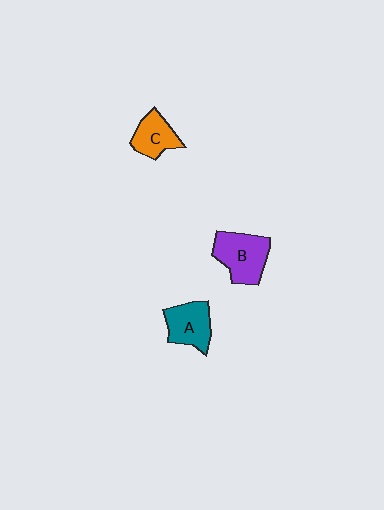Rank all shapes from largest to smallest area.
From largest to smallest: B (purple), A (teal), C (orange).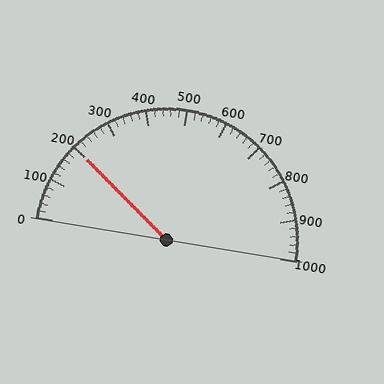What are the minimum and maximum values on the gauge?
The gauge ranges from 0 to 1000.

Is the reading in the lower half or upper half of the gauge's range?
The reading is in the lower half of the range (0 to 1000).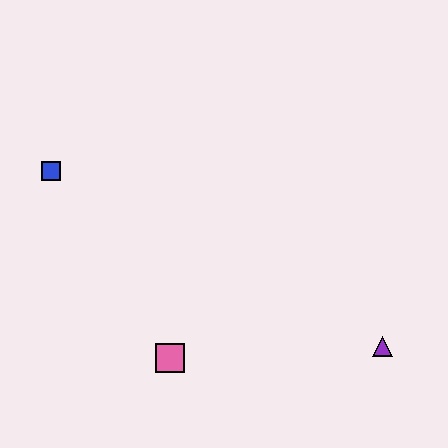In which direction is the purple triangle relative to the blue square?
The purple triangle is to the right of the blue square.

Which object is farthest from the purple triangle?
The blue square is farthest from the purple triangle.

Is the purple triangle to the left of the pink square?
No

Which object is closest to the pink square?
The purple triangle is closest to the pink square.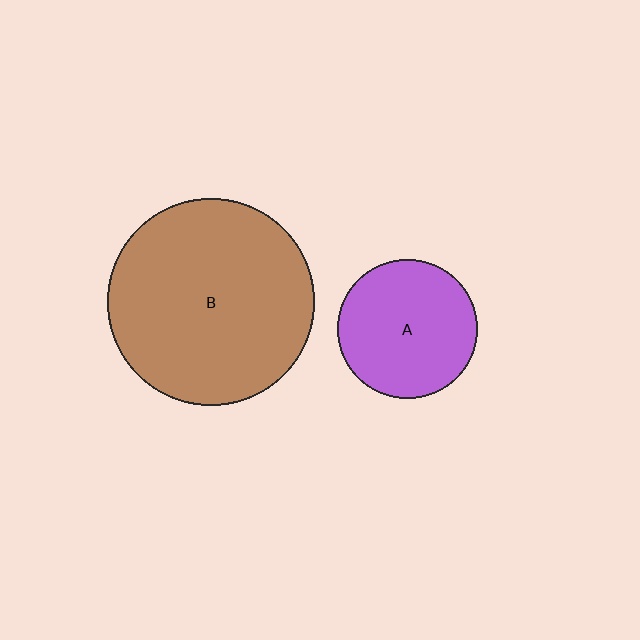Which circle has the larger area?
Circle B (brown).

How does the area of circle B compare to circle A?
Approximately 2.2 times.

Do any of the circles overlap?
No, none of the circles overlap.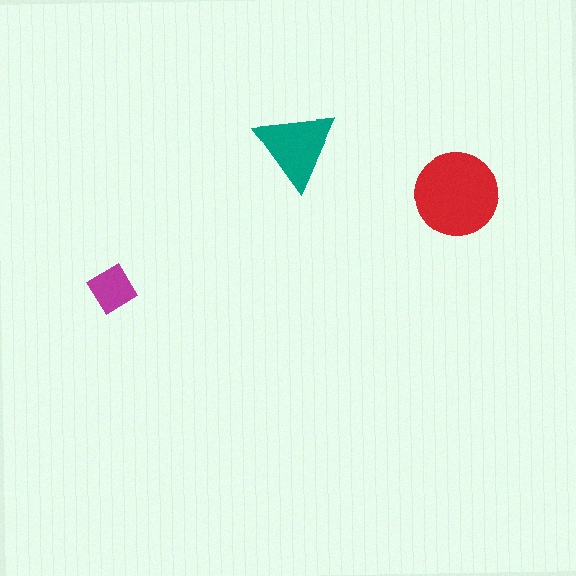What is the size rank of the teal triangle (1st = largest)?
2nd.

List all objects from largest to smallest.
The red circle, the teal triangle, the magenta diamond.